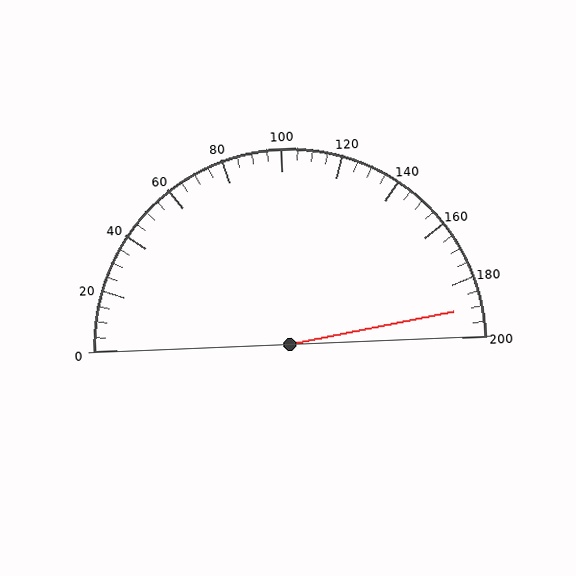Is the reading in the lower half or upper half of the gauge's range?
The reading is in the upper half of the range (0 to 200).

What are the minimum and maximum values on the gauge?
The gauge ranges from 0 to 200.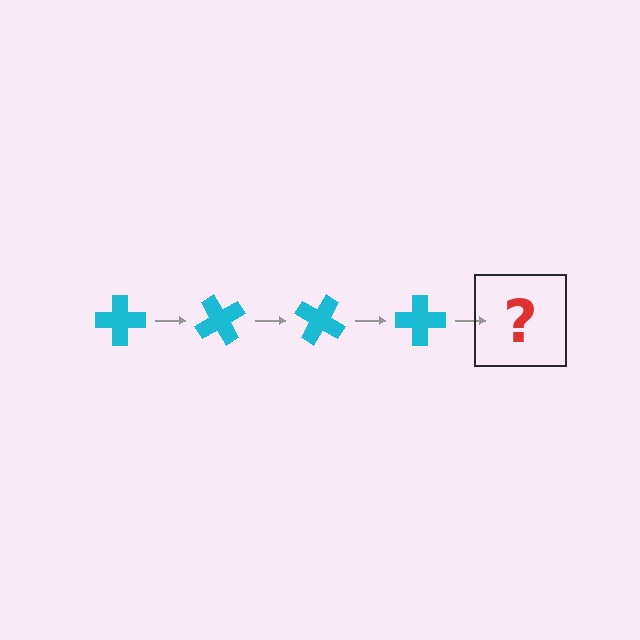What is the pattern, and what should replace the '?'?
The pattern is that the cross rotates 60 degrees each step. The '?' should be a cyan cross rotated 240 degrees.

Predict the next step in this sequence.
The next step is a cyan cross rotated 240 degrees.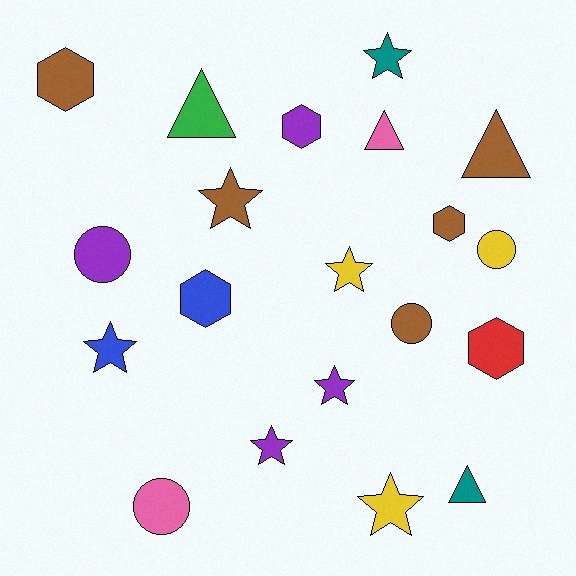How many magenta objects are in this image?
There are no magenta objects.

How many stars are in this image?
There are 7 stars.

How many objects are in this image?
There are 20 objects.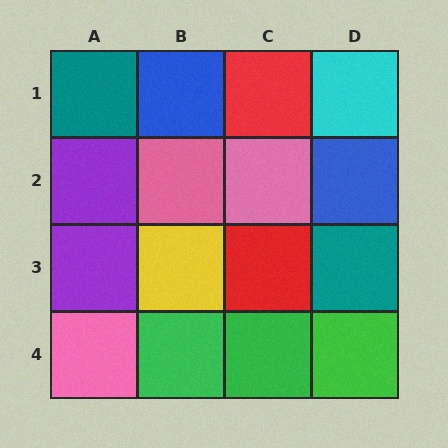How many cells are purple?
2 cells are purple.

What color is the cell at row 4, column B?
Green.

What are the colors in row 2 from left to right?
Purple, pink, pink, blue.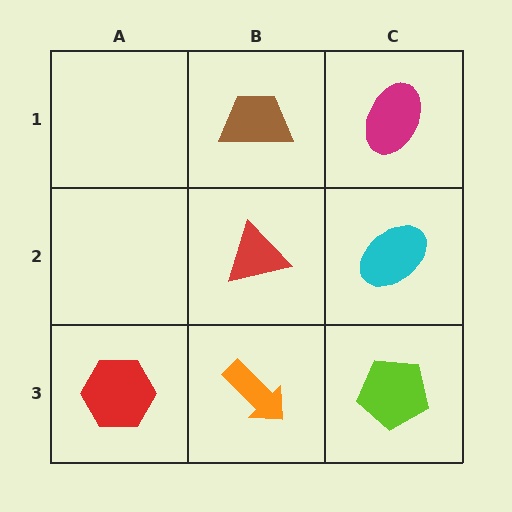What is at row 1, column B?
A brown trapezoid.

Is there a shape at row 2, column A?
No, that cell is empty.